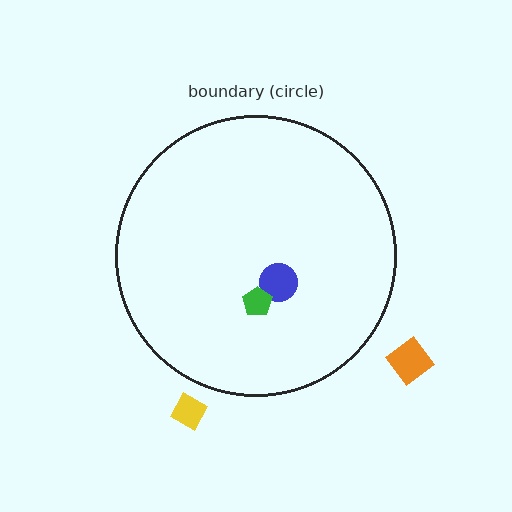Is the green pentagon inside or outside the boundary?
Inside.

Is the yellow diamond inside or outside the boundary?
Outside.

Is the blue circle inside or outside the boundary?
Inside.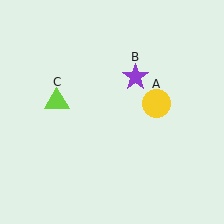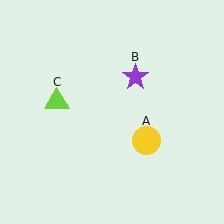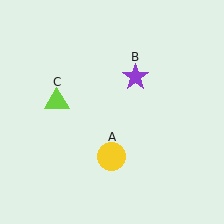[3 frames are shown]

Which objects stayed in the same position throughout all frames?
Purple star (object B) and lime triangle (object C) remained stationary.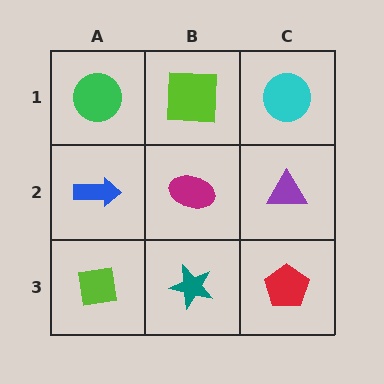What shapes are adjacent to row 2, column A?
A green circle (row 1, column A), a lime square (row 3, column A), a magenta ellipse (row 2, column B).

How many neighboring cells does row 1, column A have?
2.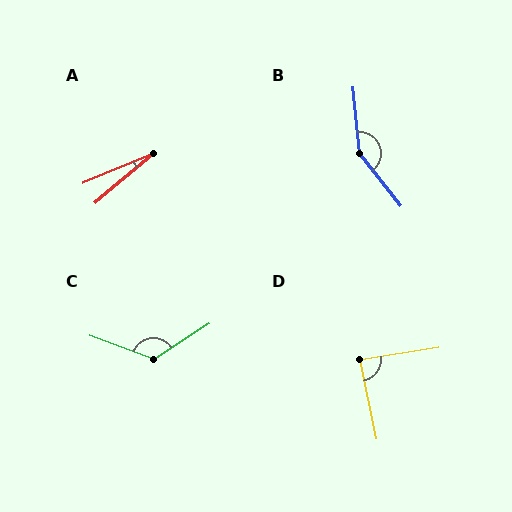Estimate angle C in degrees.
Approximately 127 degrees.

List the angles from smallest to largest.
A (18°), D (87°), C (127°), B (147°).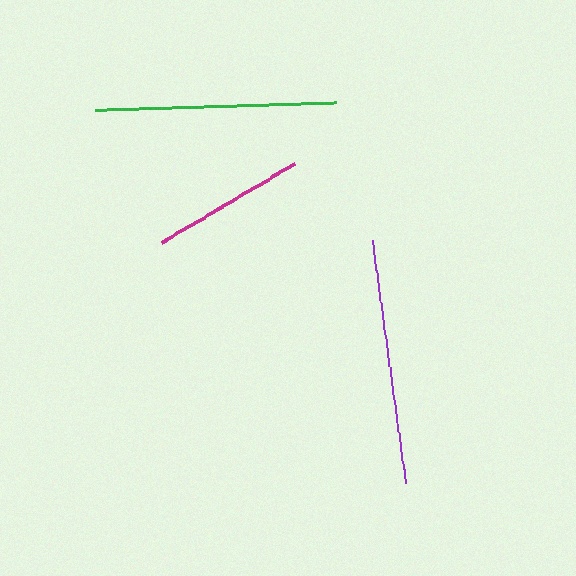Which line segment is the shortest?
The magenta line is the shortest at approximately 156 pixels.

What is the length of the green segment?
The green segment is approximately 240 pixels long.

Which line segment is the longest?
The purple line is the longest at approximately 246 pixels.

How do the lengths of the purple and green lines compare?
The purple and green lines are approximately the same length.